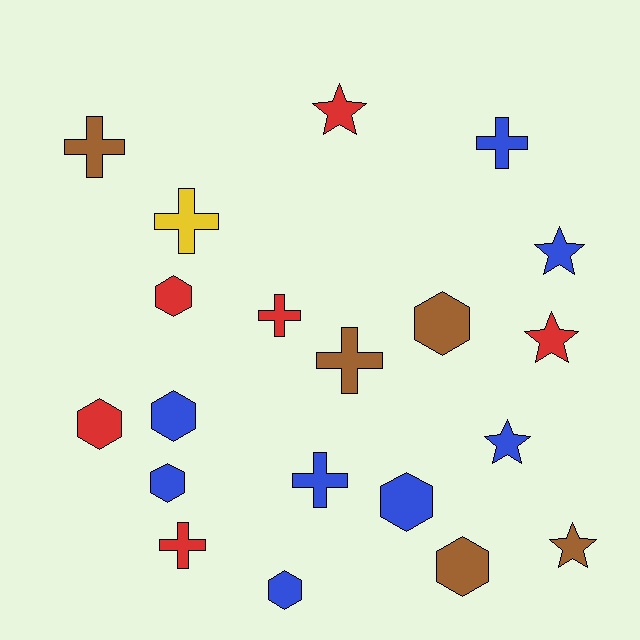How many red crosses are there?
There are 2 red crosses.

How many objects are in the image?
There are 20 objects.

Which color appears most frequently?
Blue, with 8 objects.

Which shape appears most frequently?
Hexagon, with 8 objects.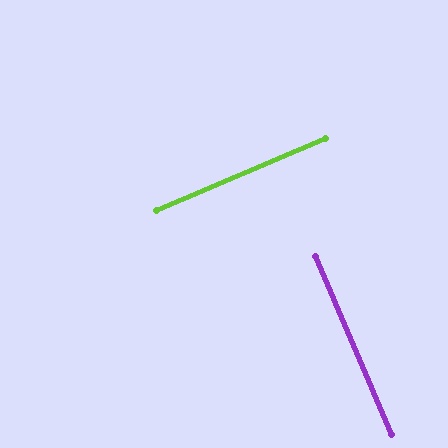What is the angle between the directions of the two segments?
Approximately 90 degrees.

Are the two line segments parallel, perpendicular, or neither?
Perpendicular — they meet at approximately 90°.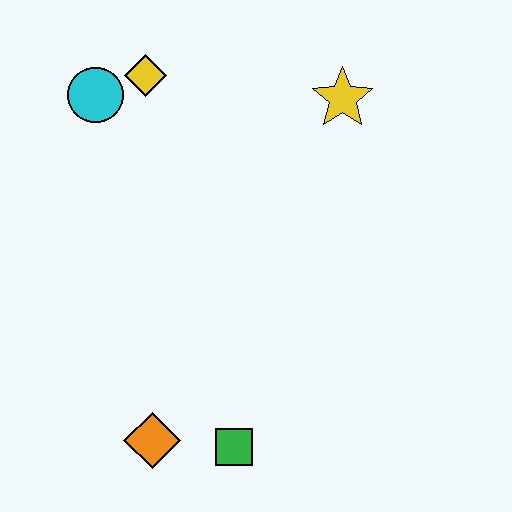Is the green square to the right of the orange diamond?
Yes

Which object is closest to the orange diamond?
The green square is closest to the orange diamond.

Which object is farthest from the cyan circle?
The green square is farthest from the cyan circle.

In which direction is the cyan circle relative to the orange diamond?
The cyan circle is above the orange diamond.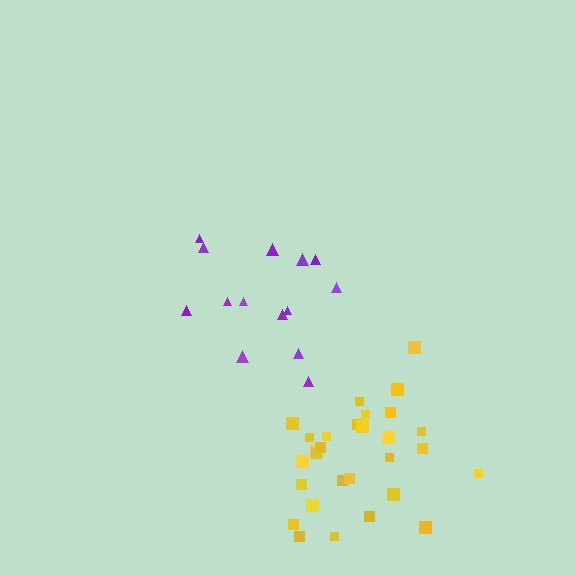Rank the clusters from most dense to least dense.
yellow, purple.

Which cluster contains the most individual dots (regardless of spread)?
Yellow (29).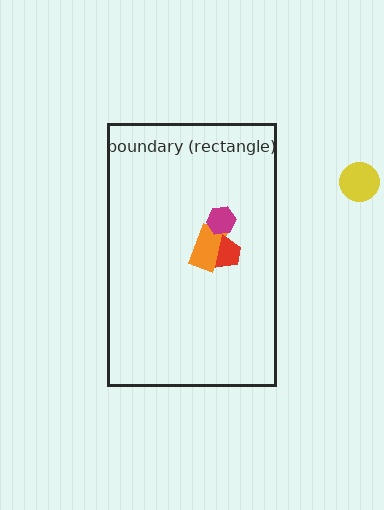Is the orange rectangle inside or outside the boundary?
Inside.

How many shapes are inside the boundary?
3 inside, 1 outside.